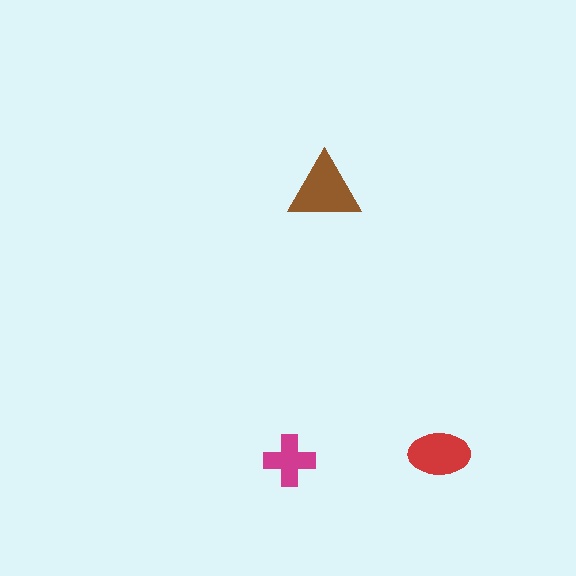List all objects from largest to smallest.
The brown triangle, the red ellipse, the magenta cross.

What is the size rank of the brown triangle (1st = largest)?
1st.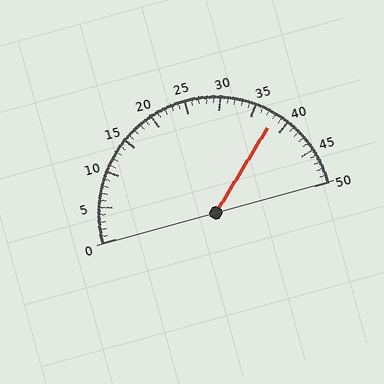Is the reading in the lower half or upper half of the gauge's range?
The reading is in the upper half of the range (0 to 50).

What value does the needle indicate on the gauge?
The needle indicates approximately 38.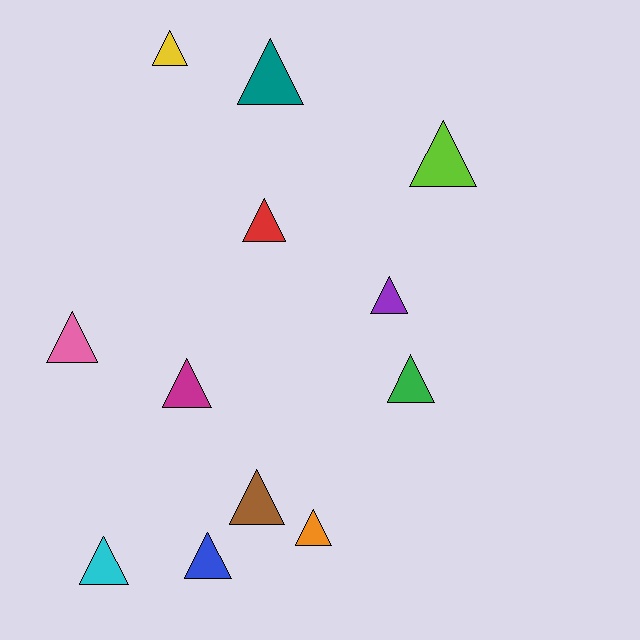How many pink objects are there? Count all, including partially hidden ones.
There is 1 pink object.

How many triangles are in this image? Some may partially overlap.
There are 12 triangles.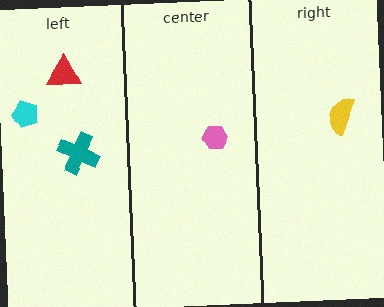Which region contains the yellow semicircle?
The right region.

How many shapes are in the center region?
1.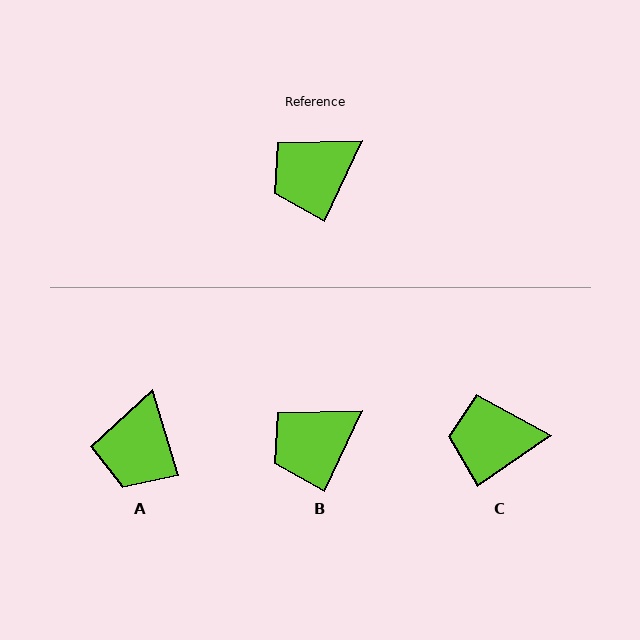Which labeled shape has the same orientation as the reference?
B.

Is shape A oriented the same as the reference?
No, it is off by about 41 degrees.